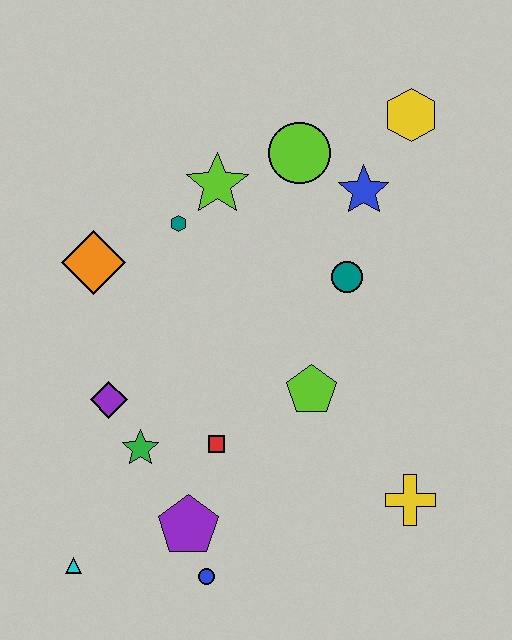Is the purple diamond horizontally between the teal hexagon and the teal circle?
No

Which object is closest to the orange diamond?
The teal hexagon is closest to the orange diamond.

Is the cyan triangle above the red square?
No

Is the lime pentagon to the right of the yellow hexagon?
No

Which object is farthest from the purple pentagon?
The yellow hexagon is farthest from the purple pentagon.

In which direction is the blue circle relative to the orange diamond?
The blue circle is below the orange diamond.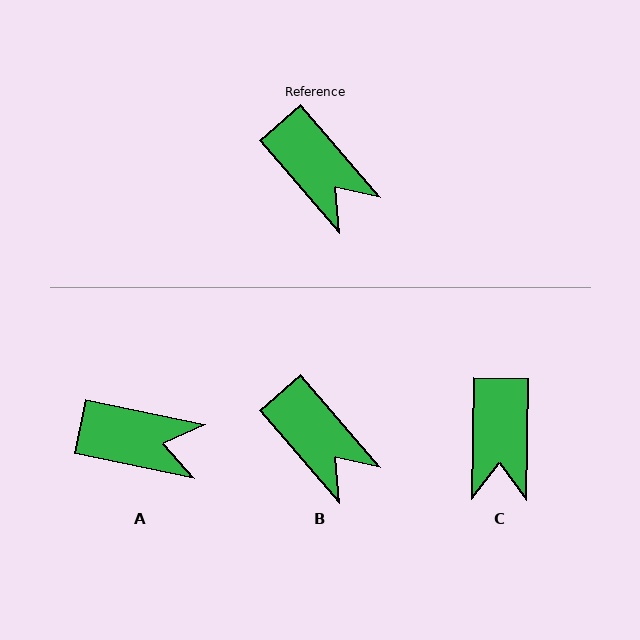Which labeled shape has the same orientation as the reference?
B.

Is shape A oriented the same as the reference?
No, it is off by about 38 degrees.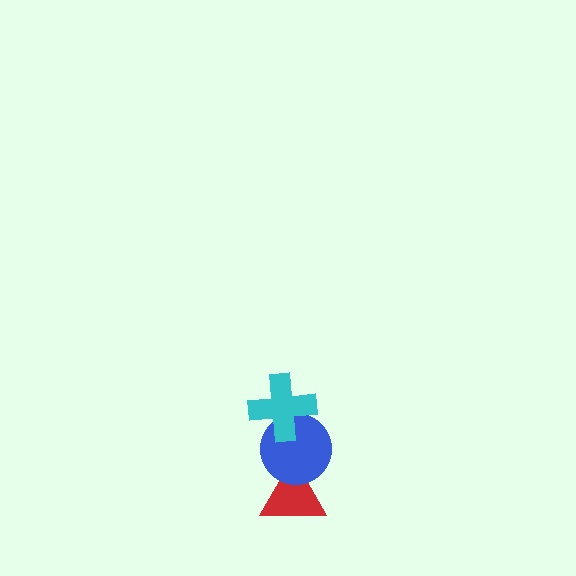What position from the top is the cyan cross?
The cyan cross is 1st from the top.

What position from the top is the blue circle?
The blue circle is 2nd from the top.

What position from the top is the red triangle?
The red triangle is 3rd from the top.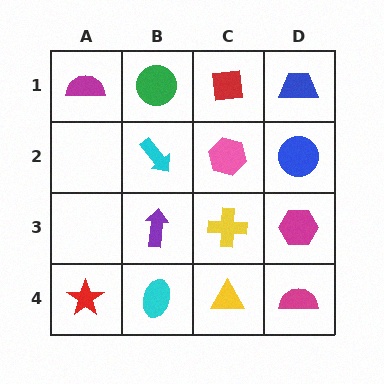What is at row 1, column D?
A blue trapezoid.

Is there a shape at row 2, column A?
No, that cell is empty.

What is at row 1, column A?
A magenta semicircle.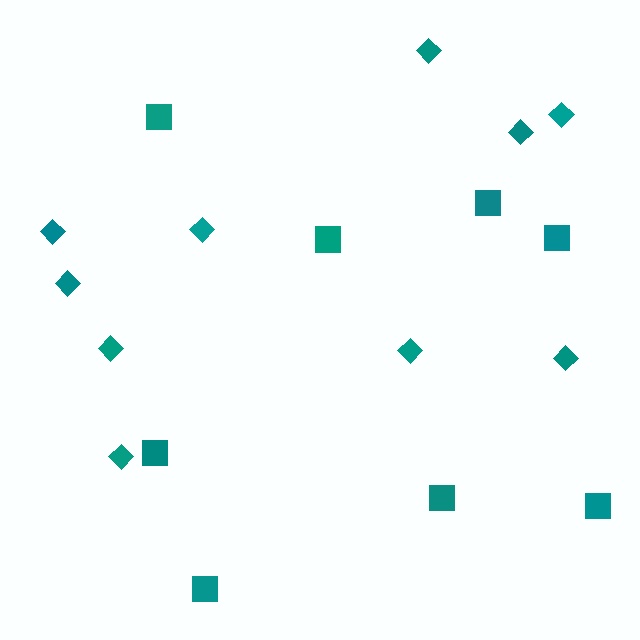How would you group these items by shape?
There are 2 groups: one group of diamonds (10) and one group of squares (8).